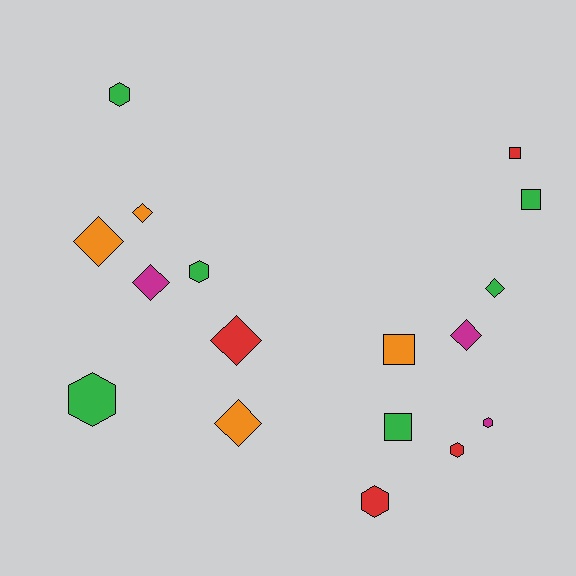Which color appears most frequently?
Green, with 6 objects.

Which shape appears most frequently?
Diamond, with 7 objects.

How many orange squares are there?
There is 1 orange square.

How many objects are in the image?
There are 17 objects.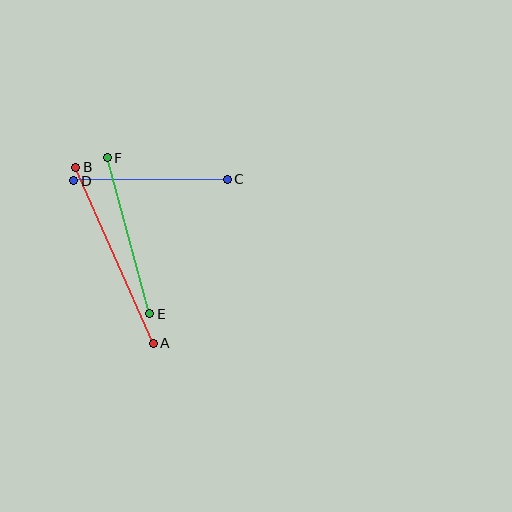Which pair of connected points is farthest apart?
Points A and B are farthest apart.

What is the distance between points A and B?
The distance is approximately 192 pixels.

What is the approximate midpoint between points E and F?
The midpoint is at approximately (129, 236) pixels.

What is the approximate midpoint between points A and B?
The midpoint is at approximately (115, 255) pixels.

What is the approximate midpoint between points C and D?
The midpoint is at approximately (151, 180) pixels.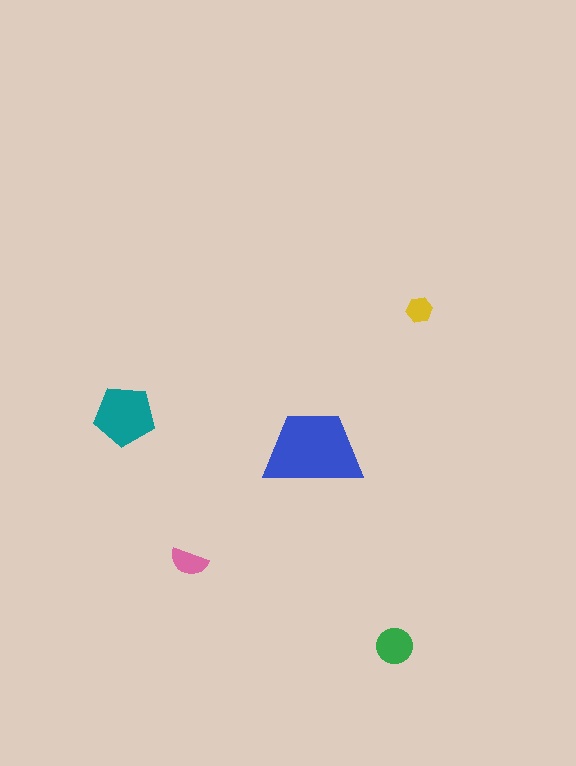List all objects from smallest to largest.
The yellow hexagon, the pink semicircle, the green circle, the teal pentagon, the blue trapezoid.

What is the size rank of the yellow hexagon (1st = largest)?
5th.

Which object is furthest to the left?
The teal pentagon is leftmost.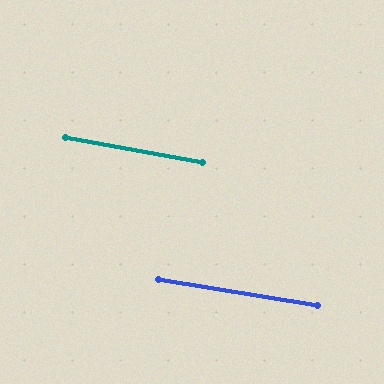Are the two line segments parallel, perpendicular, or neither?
Parallel — their directions differ by only 0.9°.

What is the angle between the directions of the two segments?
Approximately 1 degree.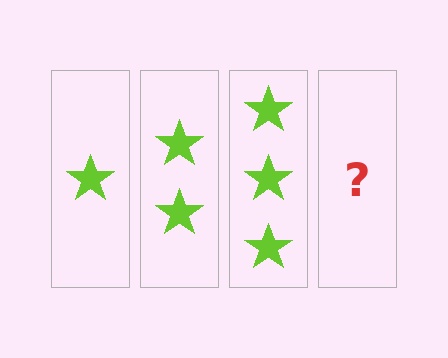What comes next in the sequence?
The next element should be 4 stars.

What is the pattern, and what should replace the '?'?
The pattern is that each step adds one more star. The '?' should be 4 stars.